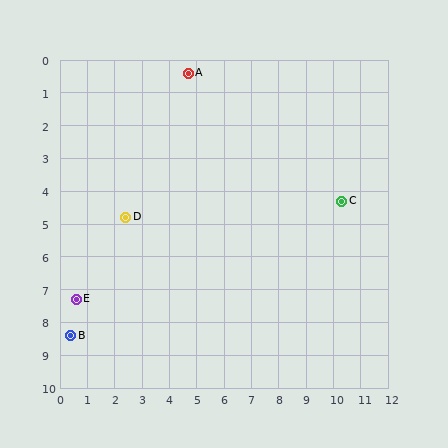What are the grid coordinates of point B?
Point B is at approximately (0.4, 8.4).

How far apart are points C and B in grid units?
Points C and B are about 10.7 grid units apart.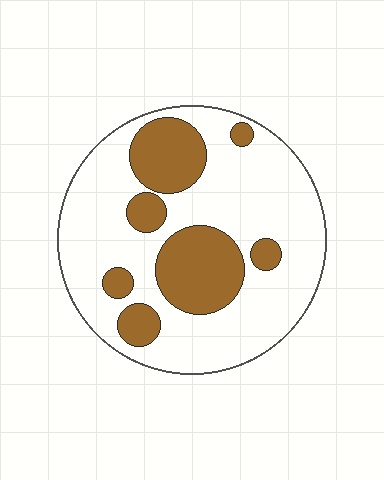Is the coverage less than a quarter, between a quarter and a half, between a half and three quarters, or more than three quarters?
Between a quarter and a half.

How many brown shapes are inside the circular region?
7.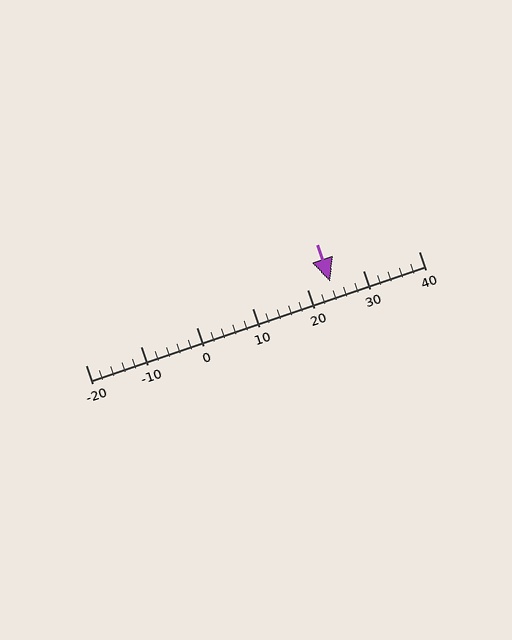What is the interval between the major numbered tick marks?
The major tick marks are spaced 10 units apart.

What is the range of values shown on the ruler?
The ruler shows values from -20 to 40.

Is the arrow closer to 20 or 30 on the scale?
The arrow is closer to 20.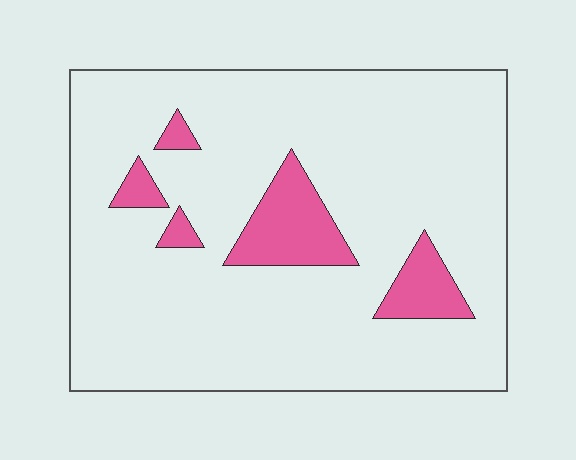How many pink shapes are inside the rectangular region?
5.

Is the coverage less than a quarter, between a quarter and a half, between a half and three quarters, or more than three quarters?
Less than a quarter.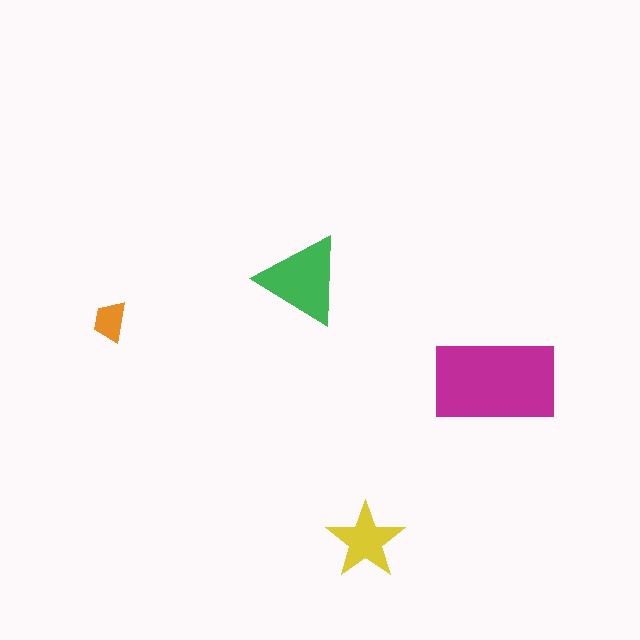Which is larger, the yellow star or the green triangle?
The green triangle.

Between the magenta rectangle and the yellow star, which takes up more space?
The magenta rectangle.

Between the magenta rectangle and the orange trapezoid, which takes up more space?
The magenta rectangle.